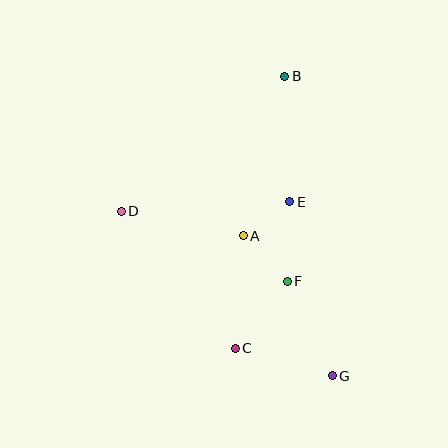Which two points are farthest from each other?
Points B and G are farthest from each other.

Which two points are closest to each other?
Points A and E are closest to each other.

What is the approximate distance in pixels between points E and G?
The distance between E and G is approximately 179 pixels.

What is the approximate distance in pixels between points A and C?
The distance between A and C is approximately 113 pixels.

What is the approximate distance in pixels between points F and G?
The distance between F and G is approximately 105 pixels.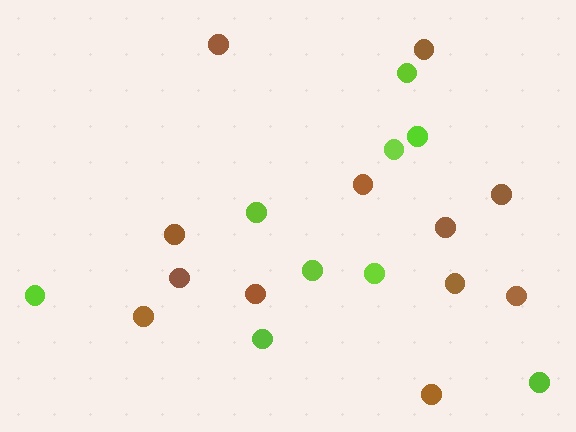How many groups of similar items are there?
There are 2 groups: one group of lime circles (9) and one group of brown circles (12).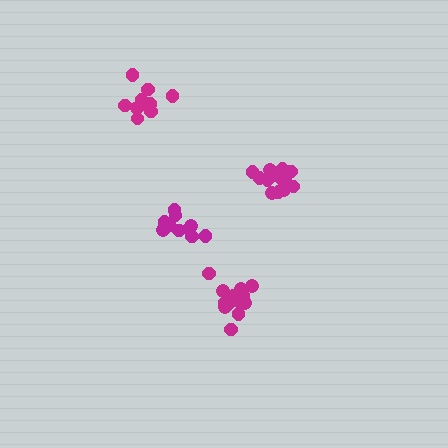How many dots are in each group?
Group 1: 10 dots, Group 2: 11 dots, Group 3: 14 dots, Group 4: 14 dots (49 total).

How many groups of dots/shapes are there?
There are 4 groups.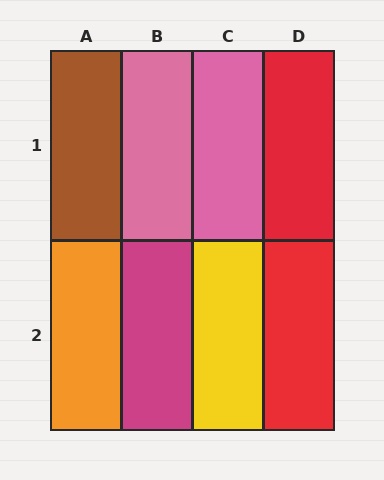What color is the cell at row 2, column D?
Red.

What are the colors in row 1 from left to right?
Brown, pink, pink, red.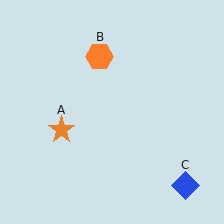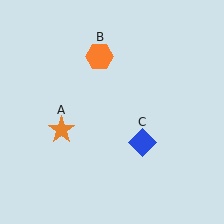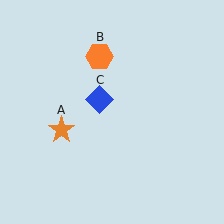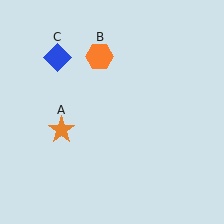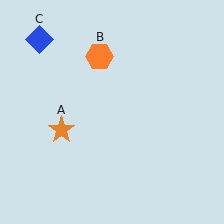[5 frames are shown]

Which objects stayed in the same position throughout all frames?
Orange star (object A) and orange hexagon (object B) remained stationary.